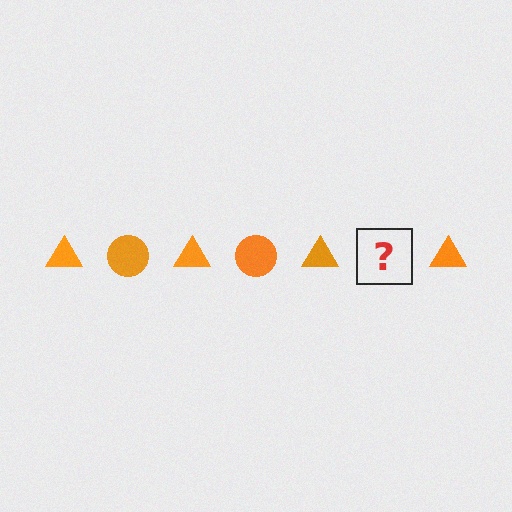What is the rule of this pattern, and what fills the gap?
The rule is that the pattern cycles through triangle, circle shapes in orange. The gap should be filled with an orange circle.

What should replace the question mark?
The question mark should be replaced with an orange circle.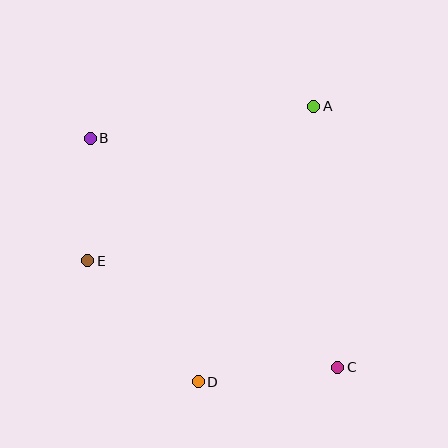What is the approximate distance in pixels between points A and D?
The distance between A and D is approximately 299 pixels.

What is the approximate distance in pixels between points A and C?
The distance between A and C is approximately 262 pixels.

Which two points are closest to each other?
Points B and E are closest to each other.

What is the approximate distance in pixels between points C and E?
The distance between C and E is approximately 272 pixels.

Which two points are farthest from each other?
Points B and C are farthest from each other.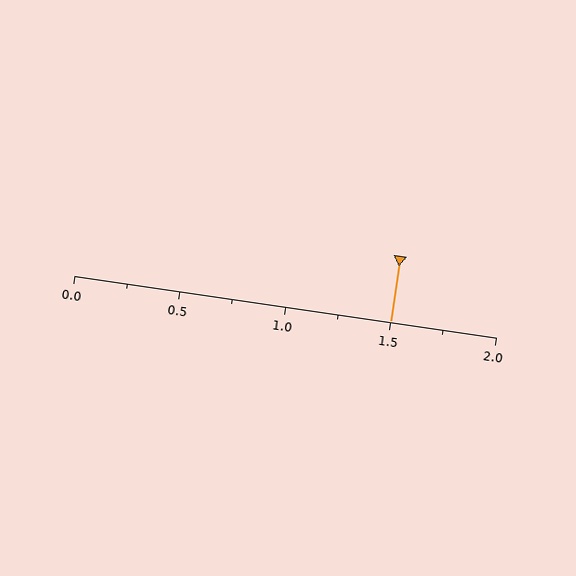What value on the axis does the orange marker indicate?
The marker indicates approximately 1.5.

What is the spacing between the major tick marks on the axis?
The major ticks are spaced 0.5 apart.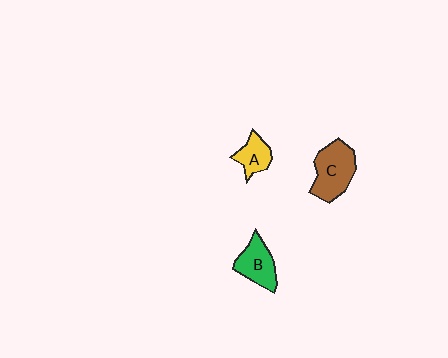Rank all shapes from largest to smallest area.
From largest to smallest: C (brown), B (green), A (yellow).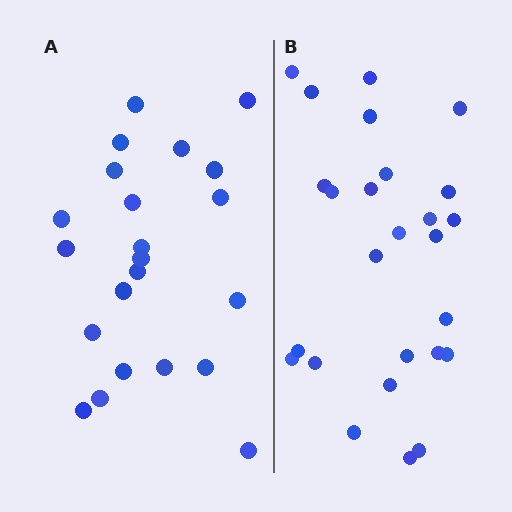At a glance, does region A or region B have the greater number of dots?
Region B (the right region) has more dots.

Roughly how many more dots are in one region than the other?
Region B has about 4 more dots than region A.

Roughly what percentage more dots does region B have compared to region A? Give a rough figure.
About 20% more.